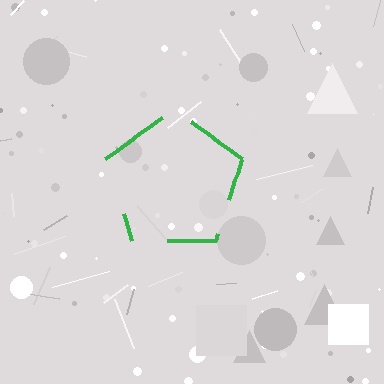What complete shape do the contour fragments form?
The contour fragments form a pentagon.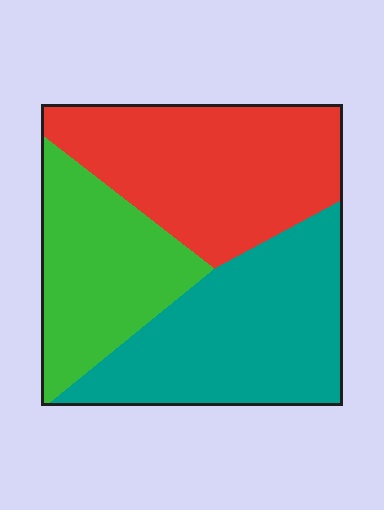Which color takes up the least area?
Green, at roughly 25%.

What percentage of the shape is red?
Red covers 37% of the shape.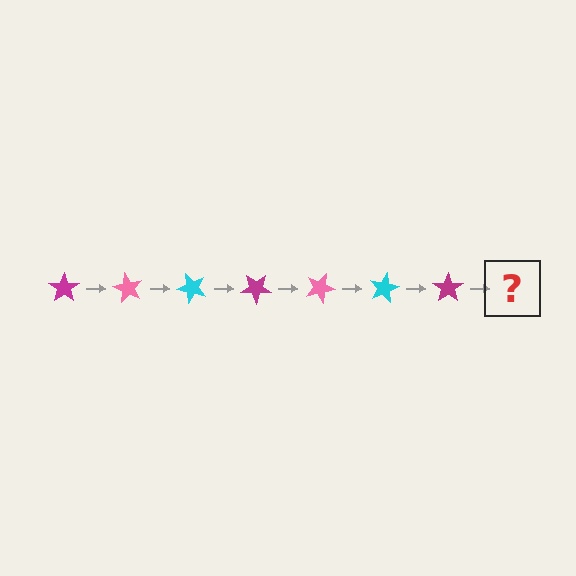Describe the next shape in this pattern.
It should be a pink star, rotated 420 degrees from the start.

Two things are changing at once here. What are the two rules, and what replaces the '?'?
The two rules are that it rotates 60 degrees each step and the color cycles through magenta, pink, and cyan. The '?' should be a pink star, rotated 420 degrees from the start.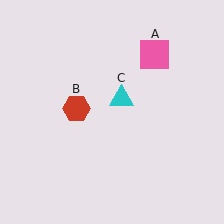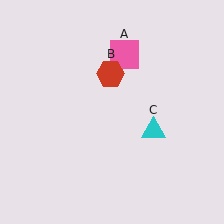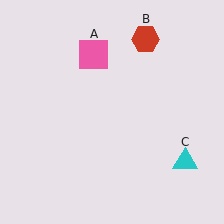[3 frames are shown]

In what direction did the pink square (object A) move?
The pink square (object A) moved left.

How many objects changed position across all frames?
3 objects changed position: pink square (object A), red hexagon (object B), cyan triangle (object C).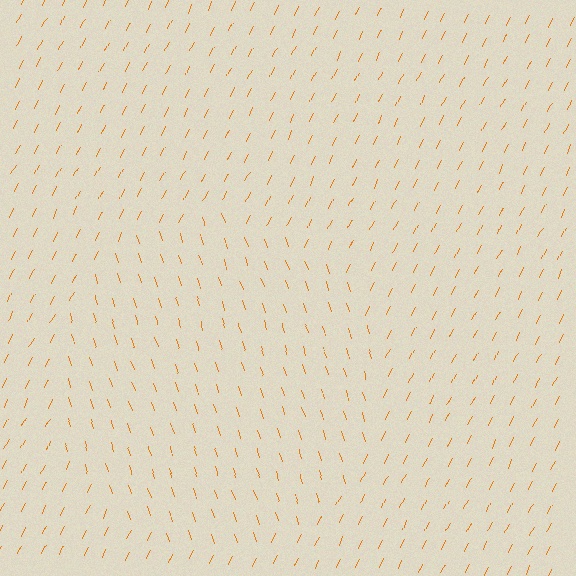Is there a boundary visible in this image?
Yes, there is a texture boundary formed by a change in line orientation.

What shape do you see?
I see a circle.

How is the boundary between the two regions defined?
The boundary is defined purely by a change in line orientation (approximately 45 degrees difference). All lines are the same color and thickness.